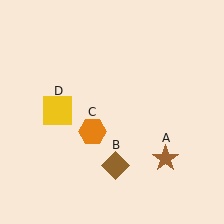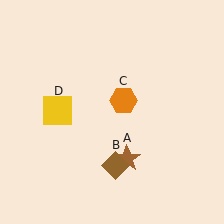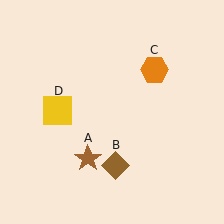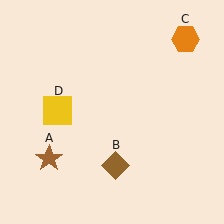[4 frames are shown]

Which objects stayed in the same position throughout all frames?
Brown diamond (object B) and yellow square (object D) remained stationary.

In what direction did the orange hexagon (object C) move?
The orange hexagon (object C) moved up and to the right.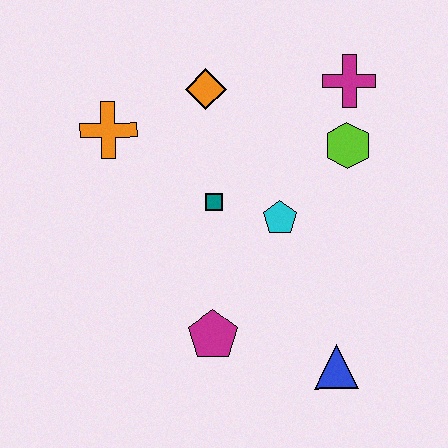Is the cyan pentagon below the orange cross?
Yes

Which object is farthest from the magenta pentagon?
The magenta cross is farthest from the magenta pentagon.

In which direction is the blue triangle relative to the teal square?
The blue triangle is below the teal square.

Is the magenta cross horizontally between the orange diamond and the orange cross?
No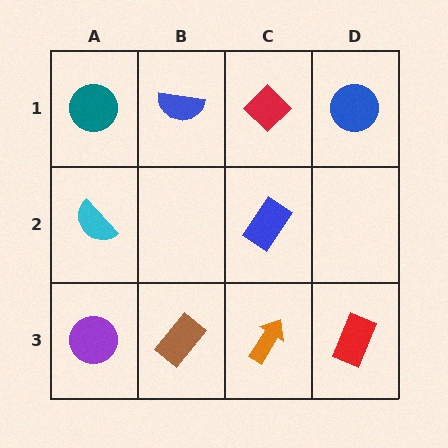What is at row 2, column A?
A cyan semicircle.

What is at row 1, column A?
A teal circle.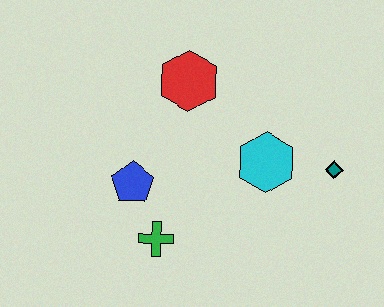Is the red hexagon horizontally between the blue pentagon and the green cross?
No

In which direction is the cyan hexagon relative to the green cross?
The cyan hexagon is to the right of the green cross.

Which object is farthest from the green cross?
The teal diamond is farthest from the green cross.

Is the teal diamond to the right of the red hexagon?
Yes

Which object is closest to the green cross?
The blue pentagon is closest to the green cross.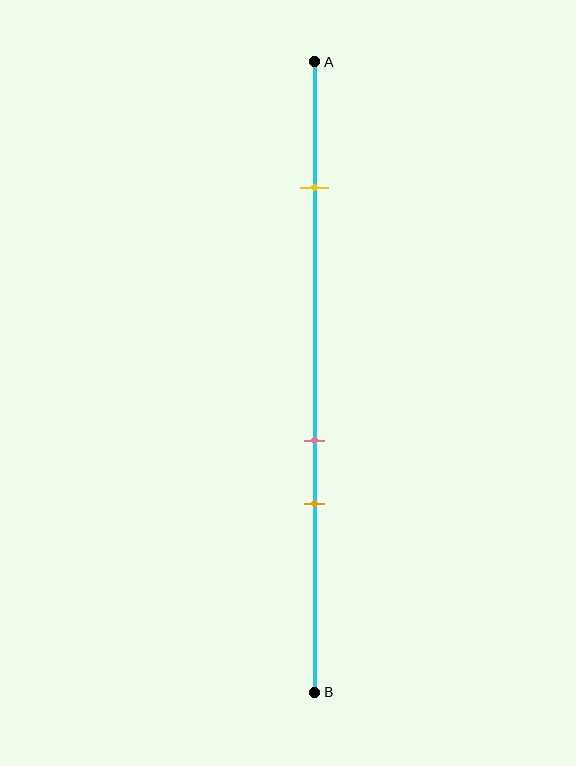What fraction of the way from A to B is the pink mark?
The pink mark is approximately 60% (0.6) of the way from A to B.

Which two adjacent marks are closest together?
The pink and orange marks are the closest adjacent pair.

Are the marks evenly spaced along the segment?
No, the marks are not evenly spaced.